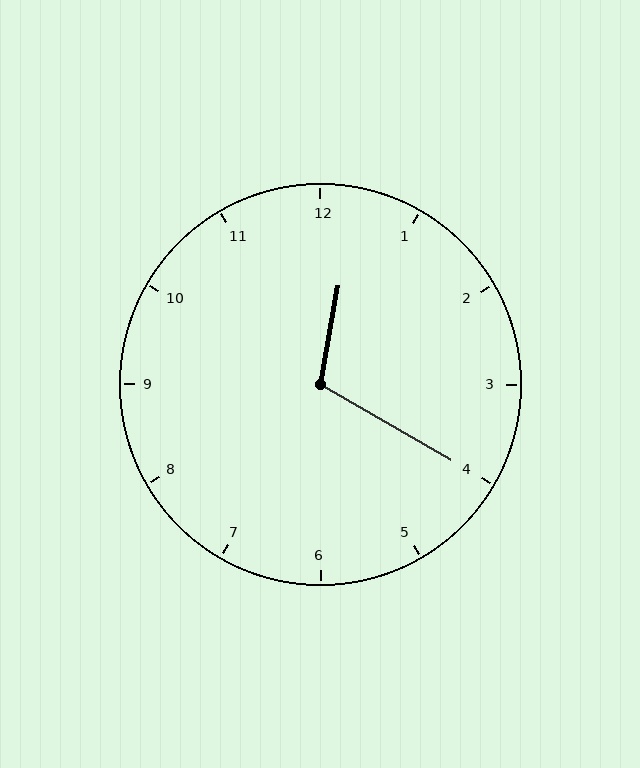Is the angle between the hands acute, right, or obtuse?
It is obtuse.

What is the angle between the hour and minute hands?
Approximately 110 degrees.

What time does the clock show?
12:20.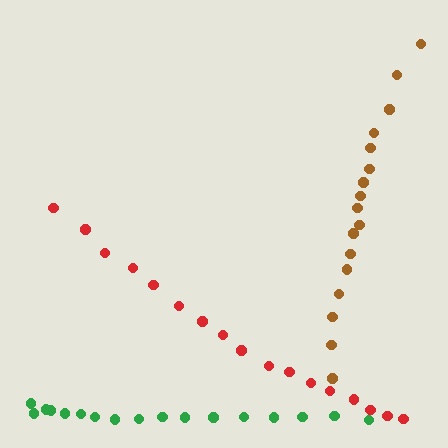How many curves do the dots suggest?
There are 3 distinct paths.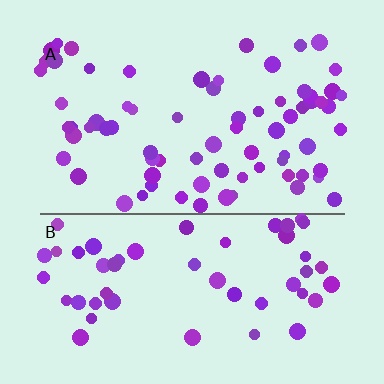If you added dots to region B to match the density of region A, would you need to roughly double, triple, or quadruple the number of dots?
Approximately double.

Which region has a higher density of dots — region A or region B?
A (the top).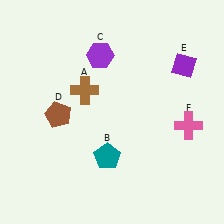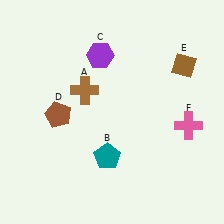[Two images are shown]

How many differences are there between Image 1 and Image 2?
There is 1 difference between the two images.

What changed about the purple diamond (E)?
In Image 1, E is purple. In Image 2, it changed to brown.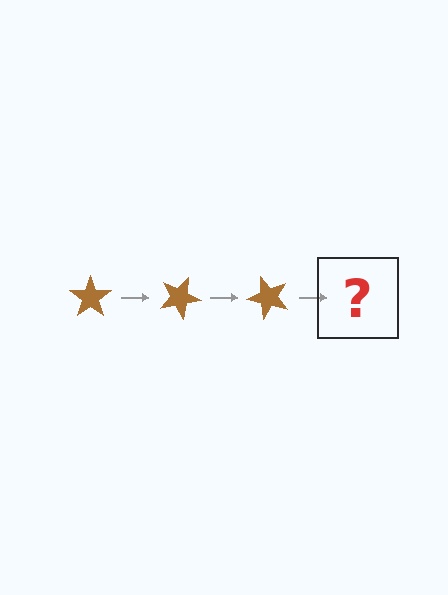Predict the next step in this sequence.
The next step is a brown star rotated 75 degrees.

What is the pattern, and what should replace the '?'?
The pattern is that the star rotates 25 degrees each step. The '?' should be a brown star rotated 75 degrees.